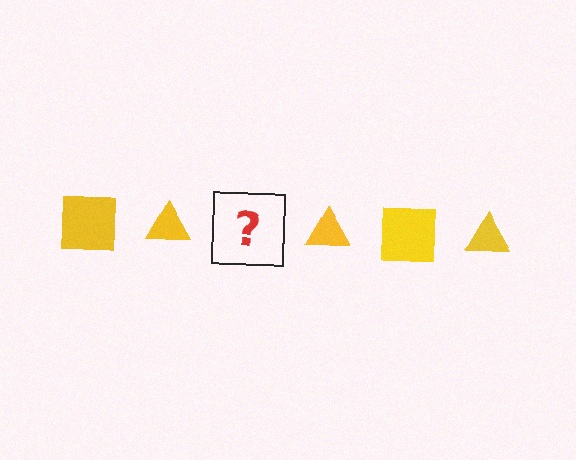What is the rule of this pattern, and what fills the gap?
The rule is that the pattern cycles through square, triangle shapes in yellow. The gap should be filled with a yellow square.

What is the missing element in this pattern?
The missing element is a yellow square.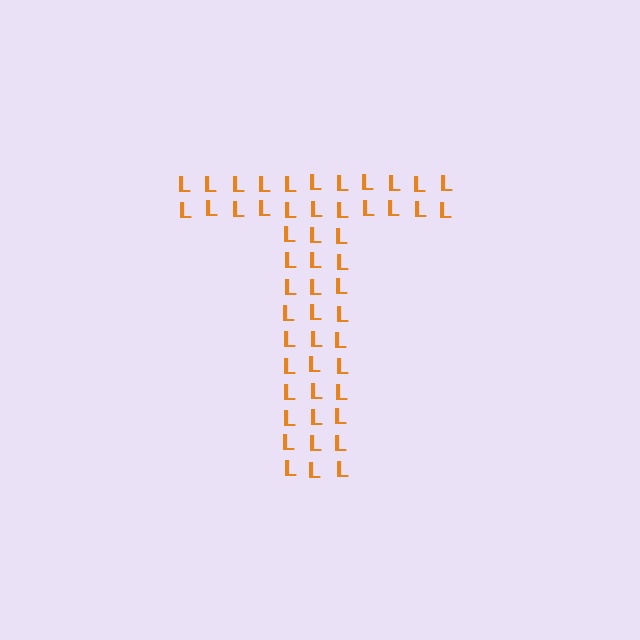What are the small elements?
The small elements are letter L's.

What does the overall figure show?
The overall figure shows the letter T.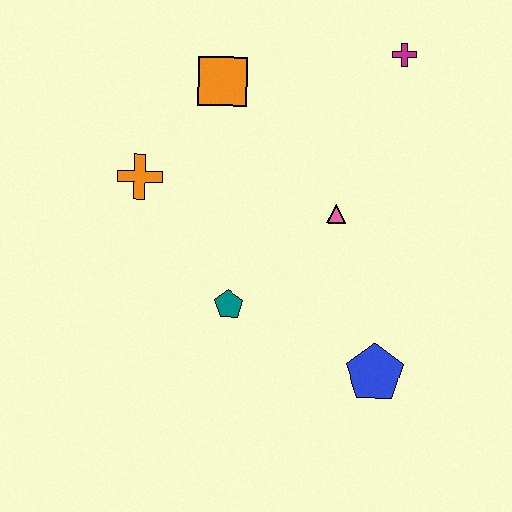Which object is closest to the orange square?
The orange cross is closest to the orange square.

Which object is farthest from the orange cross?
The blue pentagon is farthest from the orange cross.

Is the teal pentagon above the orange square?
No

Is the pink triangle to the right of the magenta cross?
No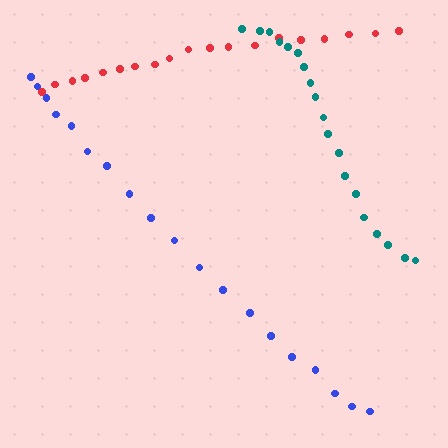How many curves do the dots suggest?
There are 3 distinct paths.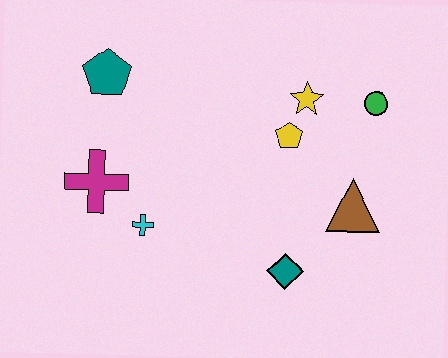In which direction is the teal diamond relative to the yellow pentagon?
The teal diamond is below the yellow pentagon.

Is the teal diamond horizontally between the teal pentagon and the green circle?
Yes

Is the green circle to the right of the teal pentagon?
Yes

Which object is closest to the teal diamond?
The brown triangle is closest to the teal diamond.